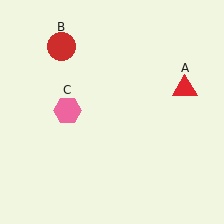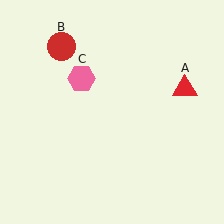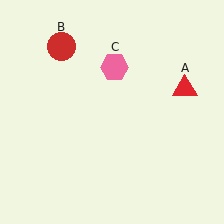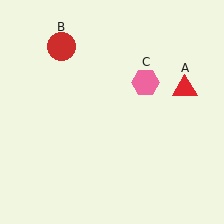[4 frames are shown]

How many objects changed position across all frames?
1 object changed position: pink hexagon (object C).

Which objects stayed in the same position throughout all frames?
Red triangle (object A) and red circle (object B) remained stationary.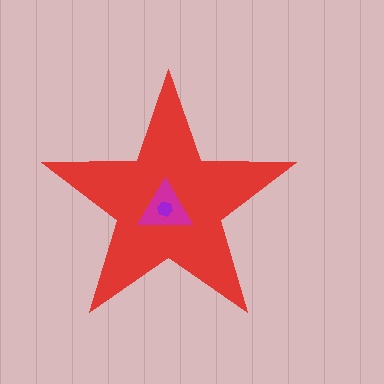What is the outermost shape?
The red star.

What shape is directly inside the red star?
The magenta triangle.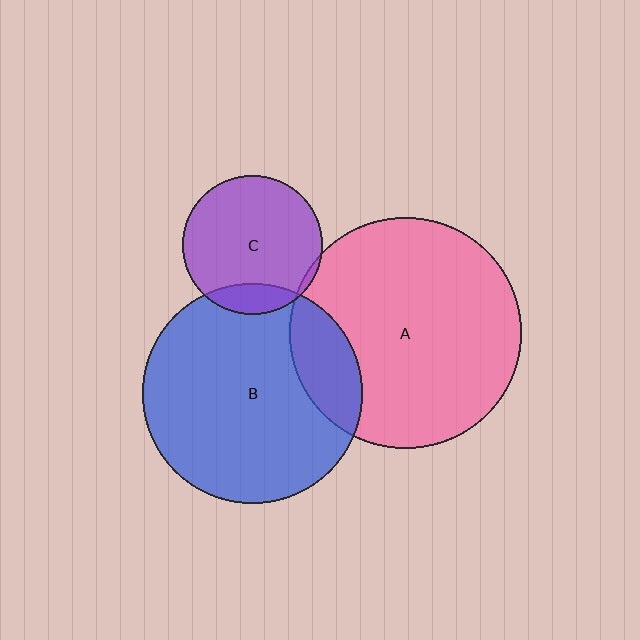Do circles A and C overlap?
Yes.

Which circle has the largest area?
Circle A (pink).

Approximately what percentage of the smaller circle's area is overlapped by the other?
Approximately 5%.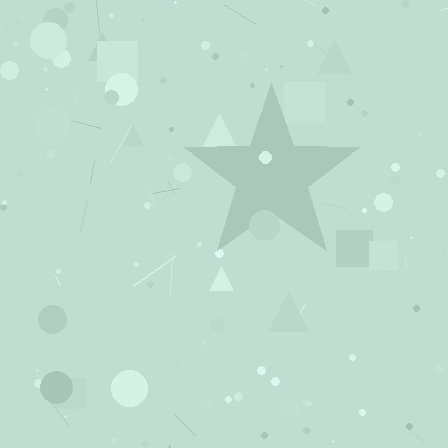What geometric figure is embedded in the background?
A star is embedded in the background.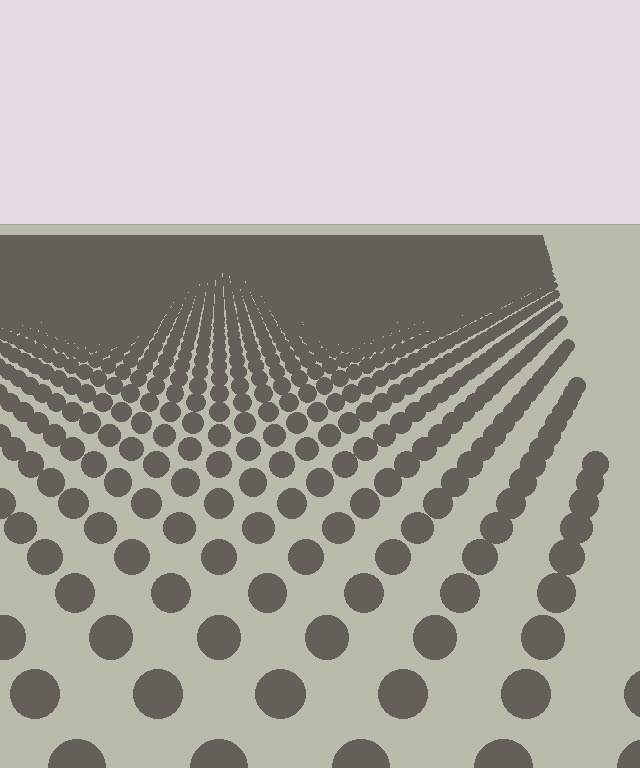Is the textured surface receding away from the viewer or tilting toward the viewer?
The surface is receding away from the viewer. Texture elements get smaller and denser toward the top.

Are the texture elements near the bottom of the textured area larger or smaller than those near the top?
Larger. Near the bottom, elements are closer to the viewer and appear at a bigger on-screen size.